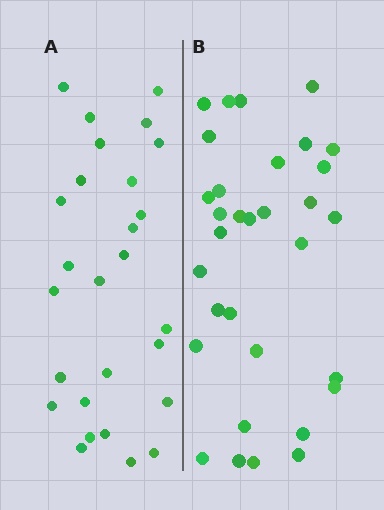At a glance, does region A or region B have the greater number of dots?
Region B (the right region) has more dots.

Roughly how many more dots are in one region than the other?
Region B has about 5 more dots than region A.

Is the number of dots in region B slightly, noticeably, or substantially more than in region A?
Region B has only slightly more — the two regions are fairly close. The ratio is roughly 1.2 to 1.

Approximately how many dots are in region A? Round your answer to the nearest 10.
About 30 dots. (The exact count is 27, which rounds to 30.)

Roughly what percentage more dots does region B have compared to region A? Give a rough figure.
About 20% more.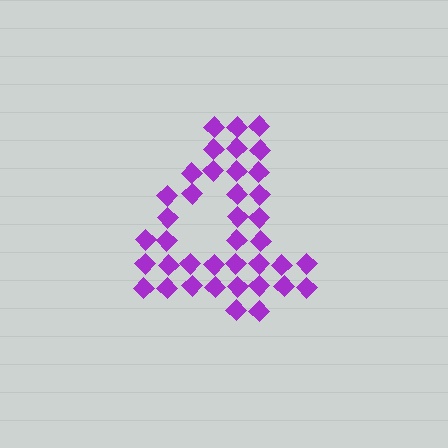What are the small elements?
The small elements are diamonds.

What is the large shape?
The large shape is the digit 4.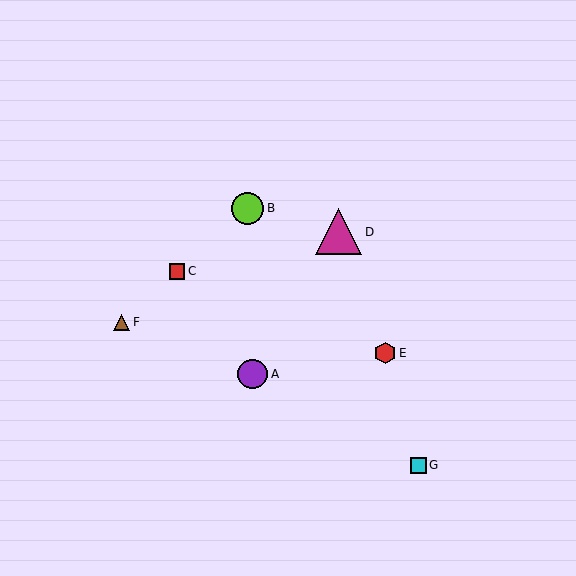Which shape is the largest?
The magenta triangle (labeled D) is the largest.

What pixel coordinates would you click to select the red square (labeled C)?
Click at (177, 271) to select the red square C.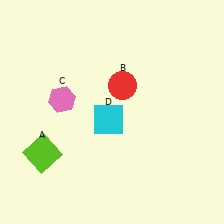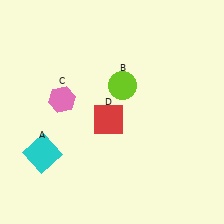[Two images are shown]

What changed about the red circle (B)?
In Image 1, B is red. In Image 2, it changed to lime.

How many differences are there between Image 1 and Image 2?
There are 3 differences between the two images.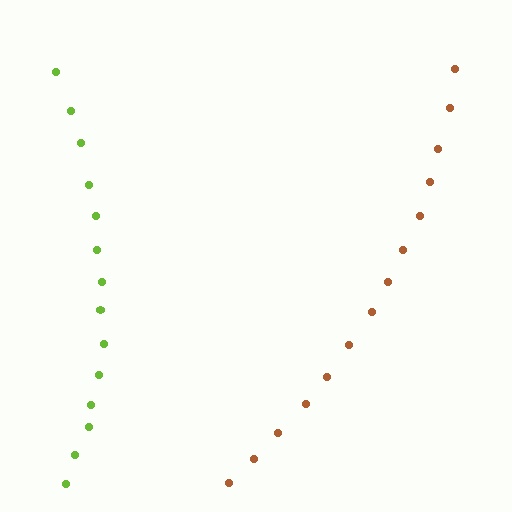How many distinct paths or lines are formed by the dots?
There are 2 distinct paths.